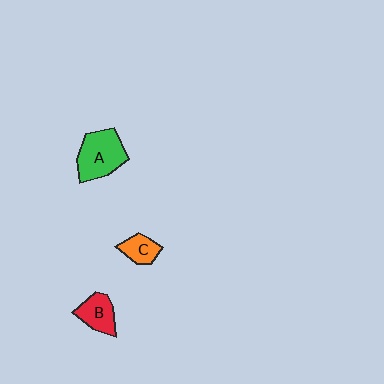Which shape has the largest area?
Shape A (green).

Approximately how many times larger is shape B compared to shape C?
Approximately 1.3 times.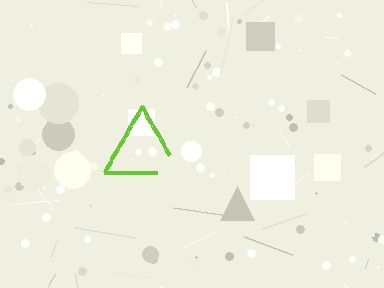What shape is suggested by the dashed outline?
The dashed outline suggests a triangle.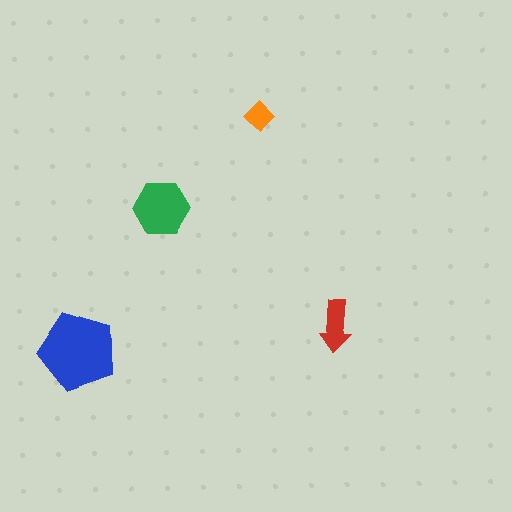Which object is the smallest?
The orange diamond.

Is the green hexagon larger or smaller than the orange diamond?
Larger.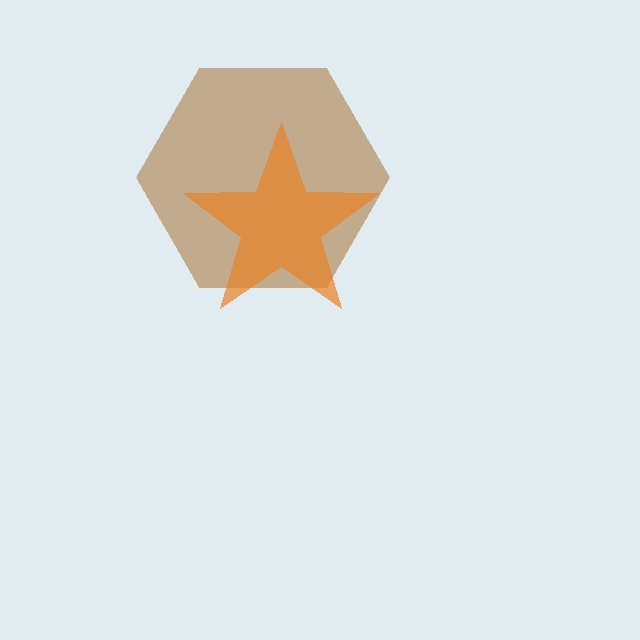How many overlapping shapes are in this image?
There are 2 overlapping shapes in the image.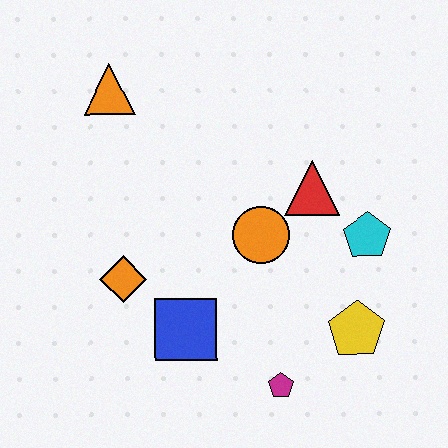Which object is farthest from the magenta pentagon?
The orange triangle is farthest from the magenta pentagon.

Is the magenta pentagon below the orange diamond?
Yes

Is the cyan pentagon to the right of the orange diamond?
Yes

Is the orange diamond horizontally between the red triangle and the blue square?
No